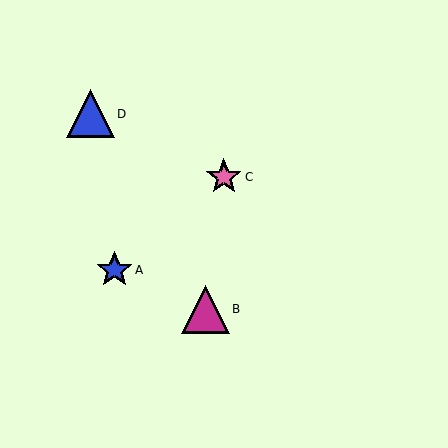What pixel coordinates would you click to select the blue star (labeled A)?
Click at (114, 270) to select the blue star A.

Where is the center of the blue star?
The center of the blue star is at (114, 270).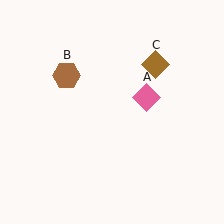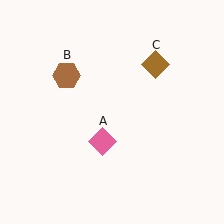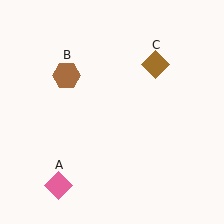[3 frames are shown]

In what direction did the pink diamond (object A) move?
The pink diamond (object A) moved down and to the left.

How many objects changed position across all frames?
1 object changed position: pink diamond (object A).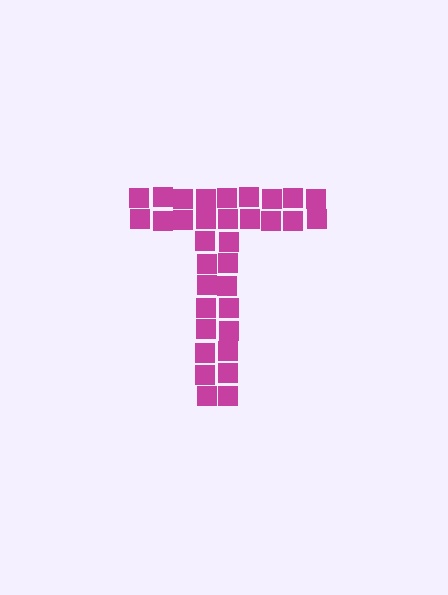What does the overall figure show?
The overall figure shows the letter T.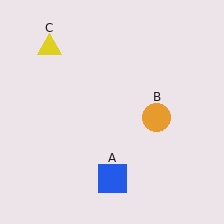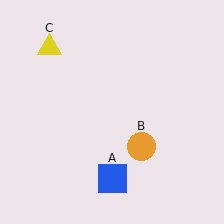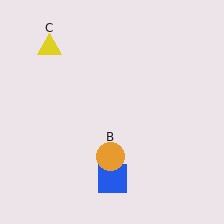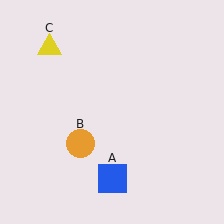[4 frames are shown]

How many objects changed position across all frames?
1 object changed position: orange circle (object B).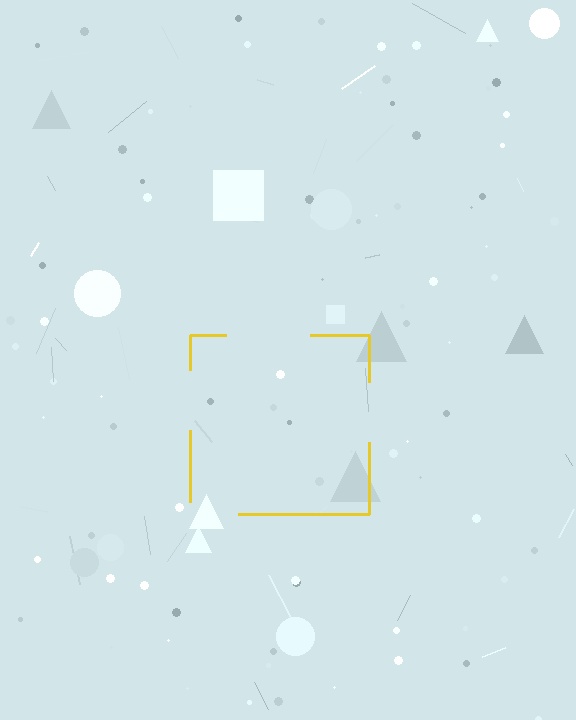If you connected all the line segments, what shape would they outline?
They would outline a square.